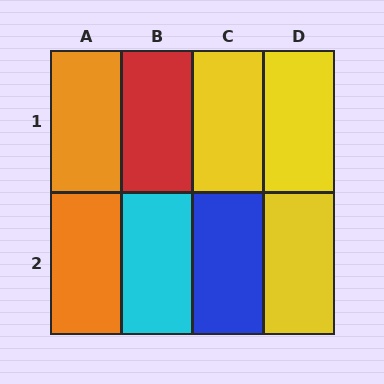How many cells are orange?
2 cells are orange.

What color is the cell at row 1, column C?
Yellow.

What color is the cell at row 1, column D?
Yellow.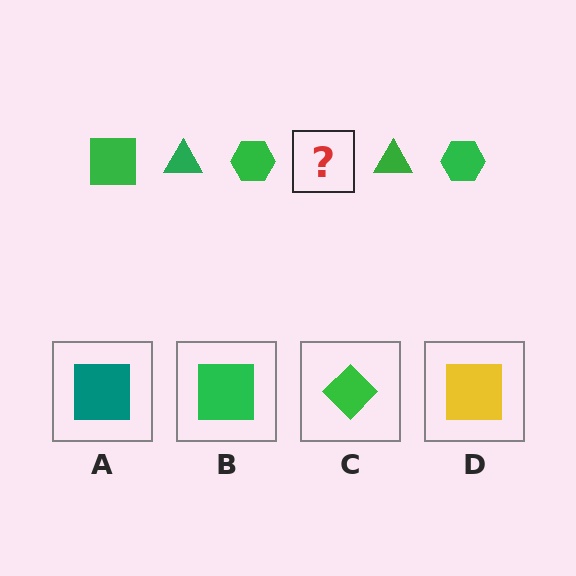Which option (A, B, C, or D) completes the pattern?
B.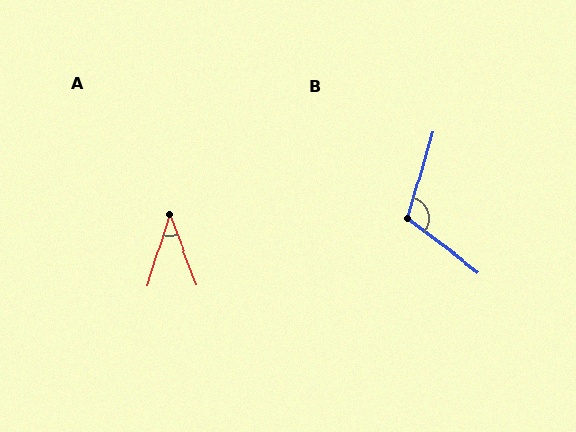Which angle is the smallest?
A, at approximately 38 degrees.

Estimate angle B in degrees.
Approximately 111 degrees.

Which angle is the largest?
B, at approximately 111 degrees.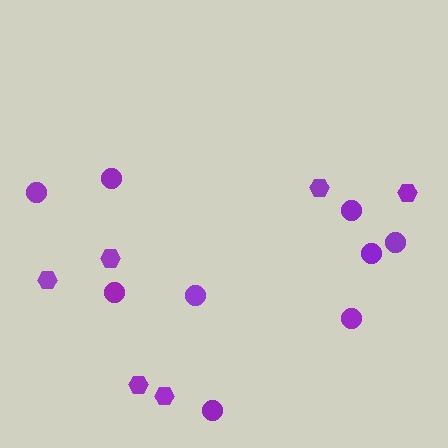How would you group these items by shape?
There are 2 groups: one group of hexagons (6) and one group of circles (9).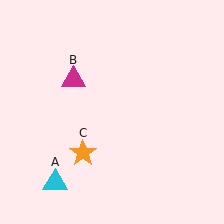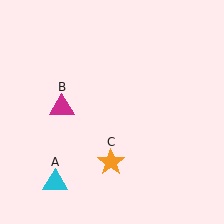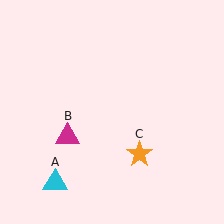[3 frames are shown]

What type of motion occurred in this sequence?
The magenta triangle (object B), orange star (object C) rotated counterclockwise around the center of the scene.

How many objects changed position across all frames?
2 objects changed position: magenta triangle (object B), orange star (object C).